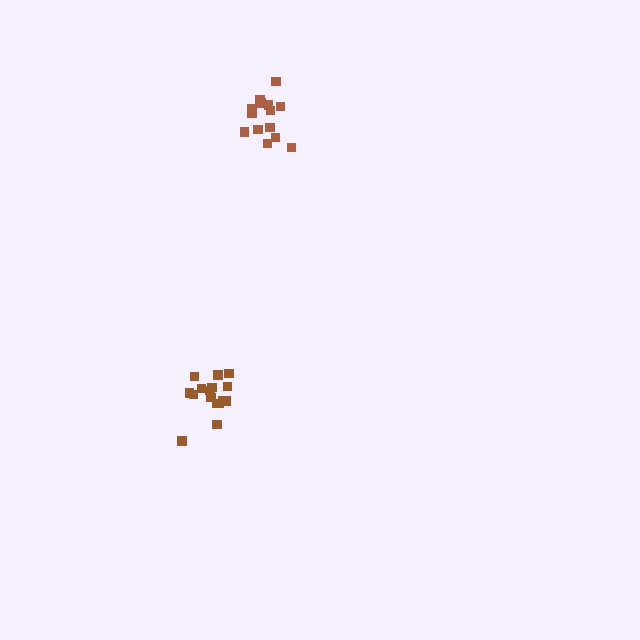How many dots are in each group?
Group 1: 16 dots, Group 2: 14 dots (30 total).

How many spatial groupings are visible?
There are 2 spatial groupings.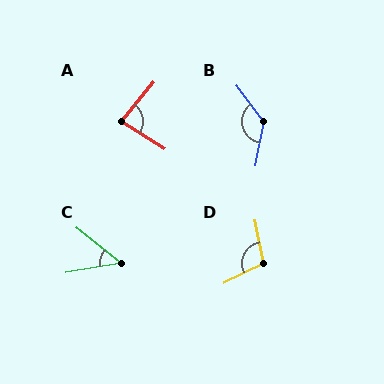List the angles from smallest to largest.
C (49°), A (83°), D (105°), B (132°).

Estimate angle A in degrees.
Approximately 83 degrees.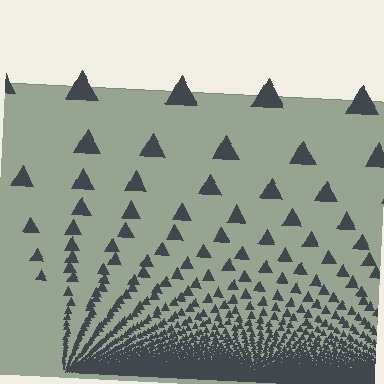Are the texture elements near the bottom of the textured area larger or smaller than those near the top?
Smaller. The gradient is inverted — elements near the bottom are smaller and denser.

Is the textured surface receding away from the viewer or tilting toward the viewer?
The surface appears to tilt toward the viewer. Texture elements get larger and sparser toward the top.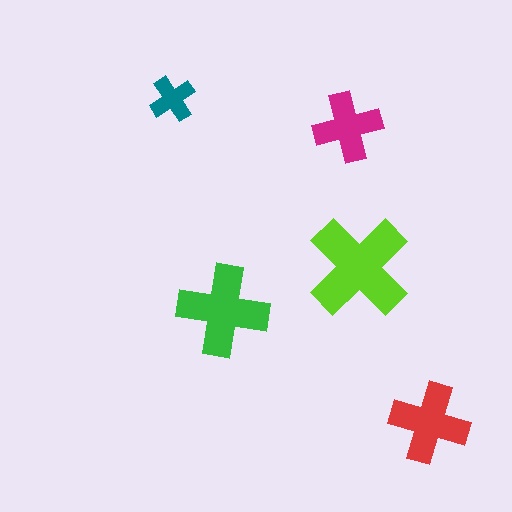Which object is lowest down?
The red cross is bottommost.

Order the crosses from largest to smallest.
the lime one, the green one, the red one, the magenta one, the teal one.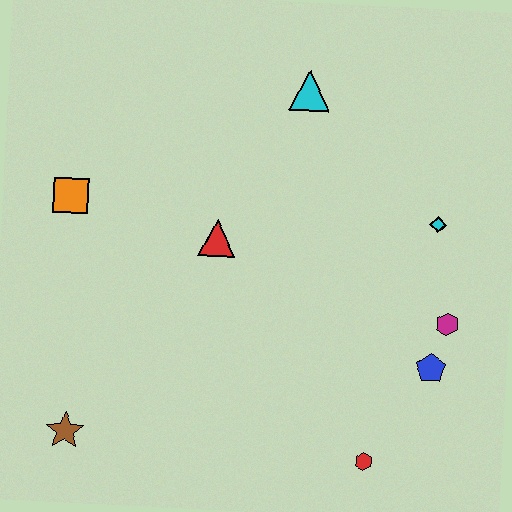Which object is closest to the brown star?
The orange square is closest to the brown star.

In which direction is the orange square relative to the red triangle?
The orange square is to the left of the red triangle.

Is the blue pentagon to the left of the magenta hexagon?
Yes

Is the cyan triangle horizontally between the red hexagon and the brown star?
Yes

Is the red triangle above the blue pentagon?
Yes